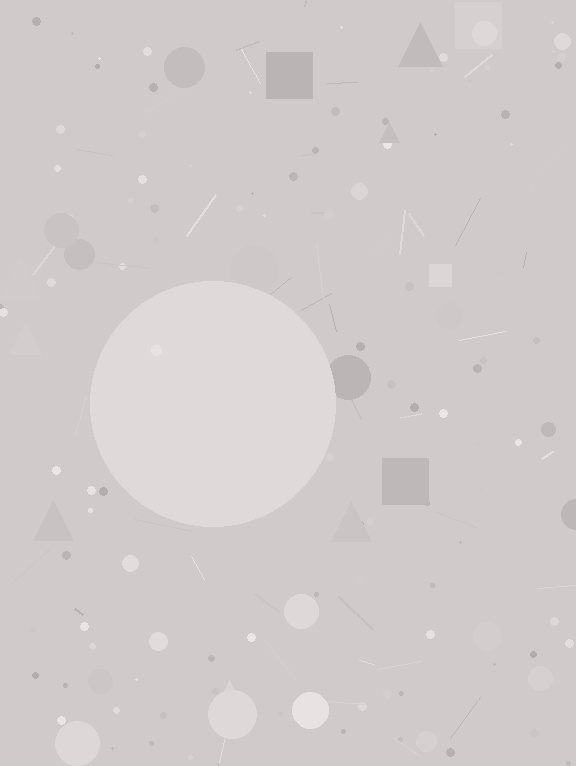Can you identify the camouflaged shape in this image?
The camouflaged shape is a circle.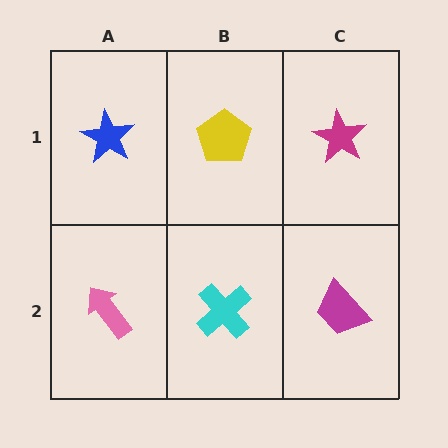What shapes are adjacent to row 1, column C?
A magenta trapezoid (row 2, column C), a yellow pentagon (row 1, column B).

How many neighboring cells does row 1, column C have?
2.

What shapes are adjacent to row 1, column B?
A cyan cross (row 2, column B), a blue star (row 1, column A), a magenta star (row 1, column C).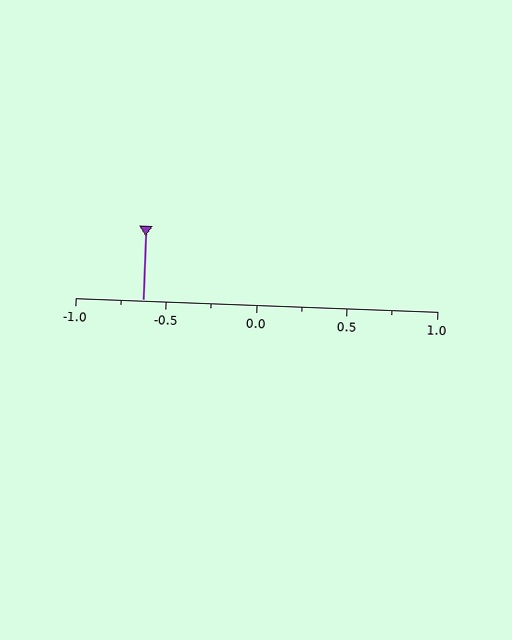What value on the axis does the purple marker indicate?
The marker indicates approximately -0.62.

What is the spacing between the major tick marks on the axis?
The major ticks are spaced 0.5 apart.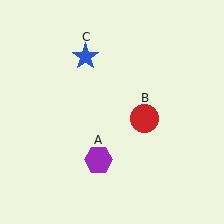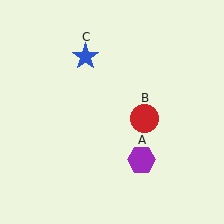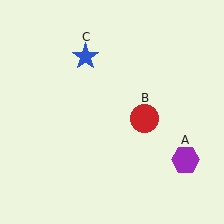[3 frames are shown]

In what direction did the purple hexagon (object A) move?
The purple hexagon (object A) moved right.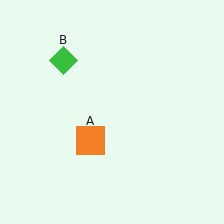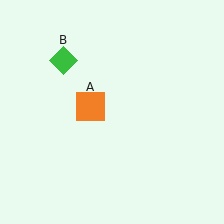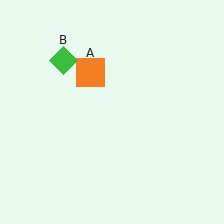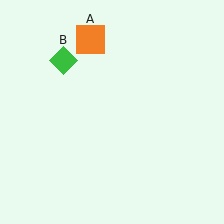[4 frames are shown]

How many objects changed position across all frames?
1 object changed position: orange square (object A).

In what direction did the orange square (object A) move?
The orange square (object A) moved up.